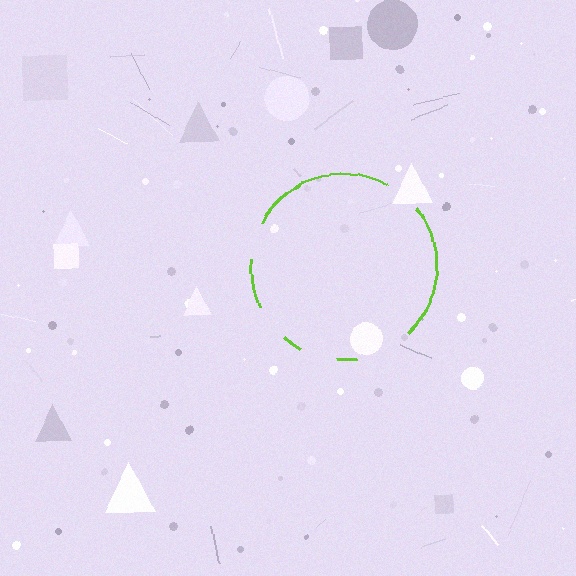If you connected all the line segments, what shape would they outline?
They would outline a circle.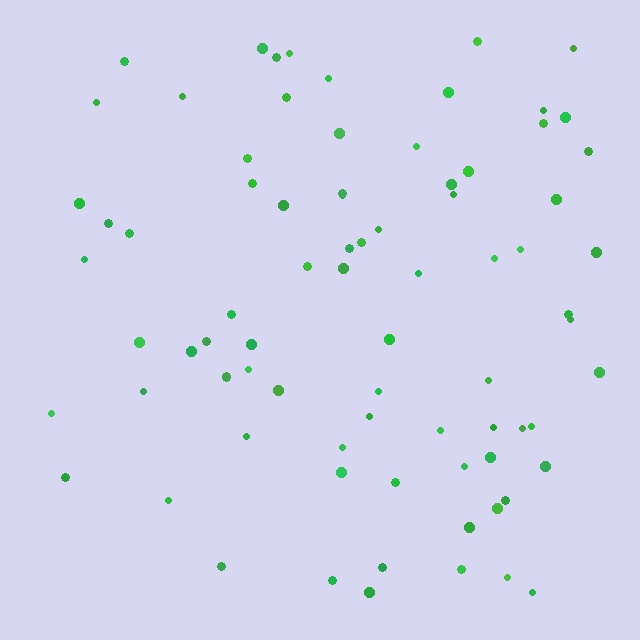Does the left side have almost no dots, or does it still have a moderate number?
Still a moderate number, just noticeably fewer than the right.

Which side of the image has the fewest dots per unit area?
The left.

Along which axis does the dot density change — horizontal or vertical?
Horizontal.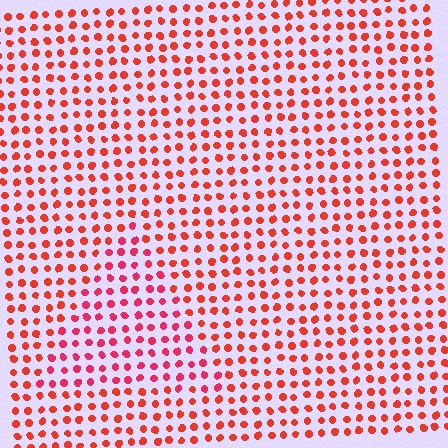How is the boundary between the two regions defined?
The boundary is defined purely by a slight shift in hue (about 22 degrees). Spacing, size, and orientation are identical on both sides.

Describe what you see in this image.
The image is filled with small red elements in a uniform arrangement. A triangle-shaped region is visible where the elements are tinted to a slightly different hue, forming a subtle color boundary.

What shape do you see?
I see a triangle.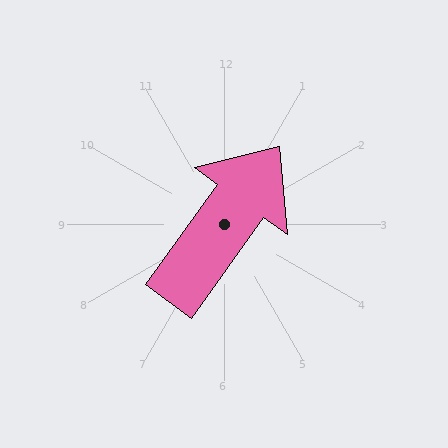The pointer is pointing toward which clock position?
Roughly 1 o'clock.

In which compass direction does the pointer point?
Northeast.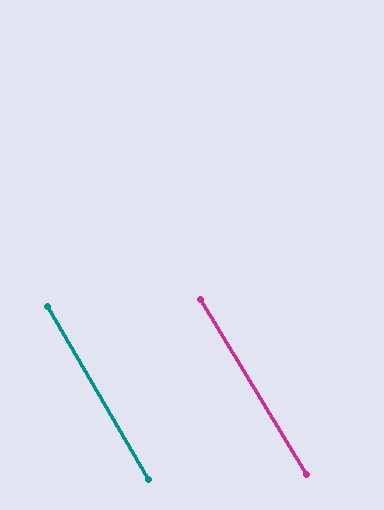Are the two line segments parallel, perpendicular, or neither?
Parallel — their directions differ by only 0.8°.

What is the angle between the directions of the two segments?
Approximately 1 degree.